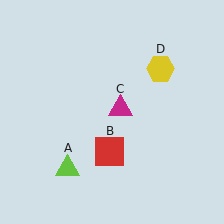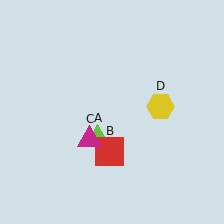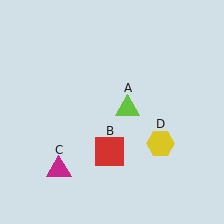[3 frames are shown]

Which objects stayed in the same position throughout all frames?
Red square (object B) remained stationary.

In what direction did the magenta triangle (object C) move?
The magenta triangle (object C) moved down and to the left.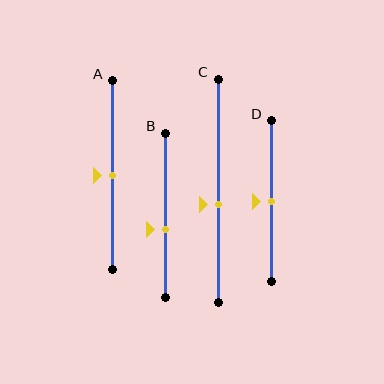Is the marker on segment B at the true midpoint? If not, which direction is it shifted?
No, the marker on segment B is shifted downward by about 8% of the segment length.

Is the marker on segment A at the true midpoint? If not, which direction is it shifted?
Yes, the marker on segment A is at the true midpoint.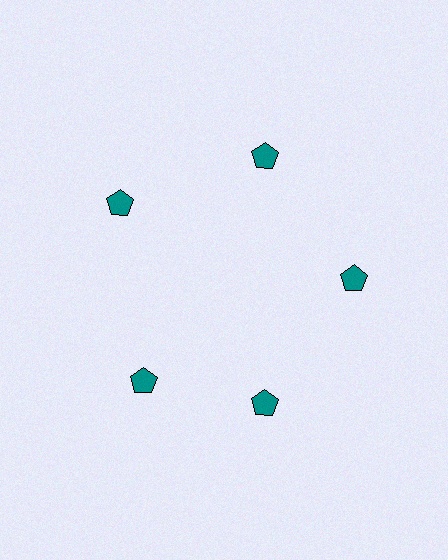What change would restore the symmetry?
The symmetry would be restored by rotating it back into even spacing with its neighbors so that all 5 pentagons sit at equal angles and equal distance from the center.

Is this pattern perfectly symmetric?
No. The 5 teal pentagons are arranged in a ring, but one element near the 8 o'clock position is rotated out of alignment along the ring, breaking the 5-fold rotational symmetry.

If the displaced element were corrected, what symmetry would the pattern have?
It would have 5-fold rotational symmetry — the pattern would map onto itself every 72 degrees.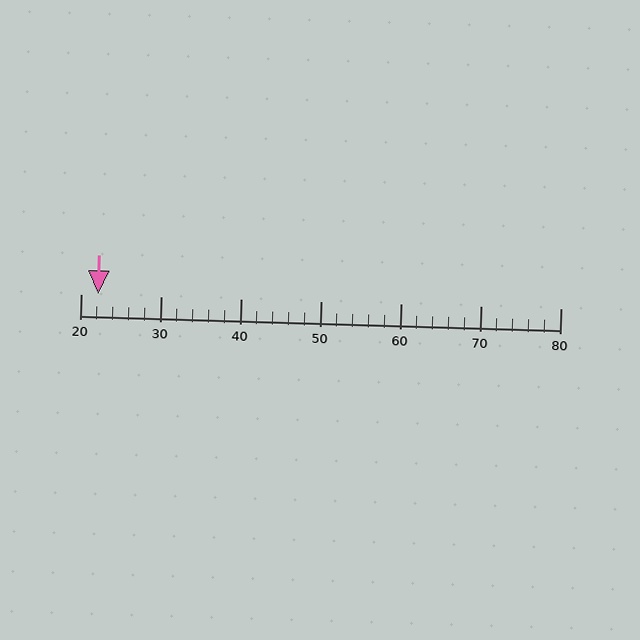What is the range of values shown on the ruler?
The ruler shows values from 20 to 80.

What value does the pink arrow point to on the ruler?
The pink arrow points to approximately 22.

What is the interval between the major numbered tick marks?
The major tick marks are spaced 10 units apart.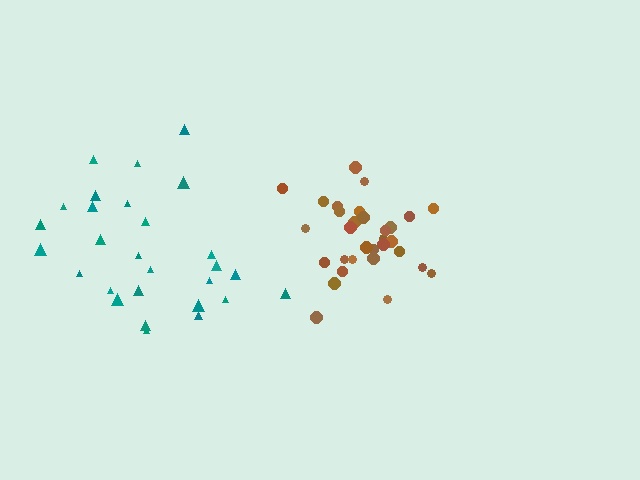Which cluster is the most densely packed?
Brown.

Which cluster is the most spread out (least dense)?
Teal.